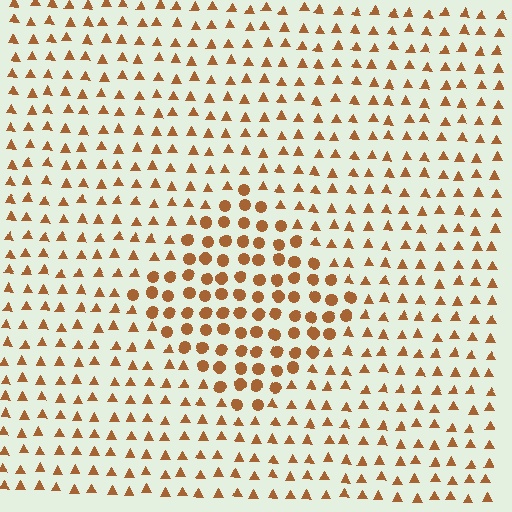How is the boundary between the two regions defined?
The boundary is defined by a change in element shape: circles inside vs. triangles outside. All elements share the same color and spacing.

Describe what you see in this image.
The image is filled with small brown elements arranged in a uniform grid. A diamond-shaped region contains circles, while the surrounding area contains triangles. The boundary is defined purely by the change in element shape.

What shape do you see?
I see a diamond.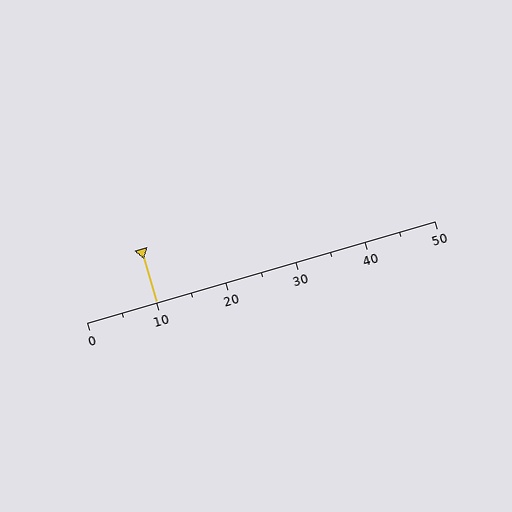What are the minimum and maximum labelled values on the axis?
The axis runs from 0 to 50.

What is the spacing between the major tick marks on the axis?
The major ticks are spaced 10 apart.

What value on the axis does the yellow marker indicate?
The marker indicates approximately 10.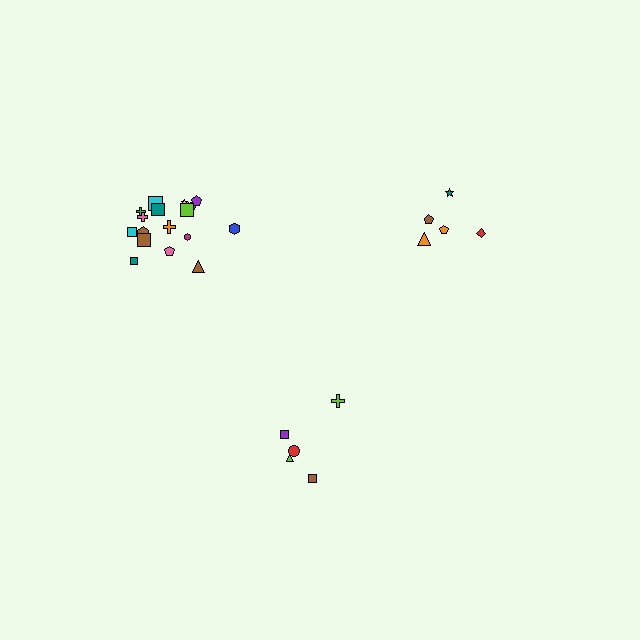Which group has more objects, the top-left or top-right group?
The top-left group.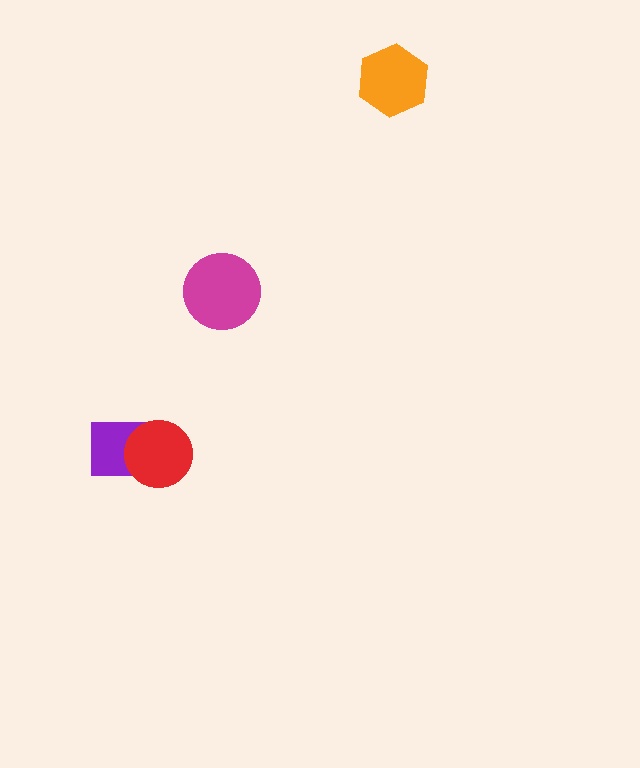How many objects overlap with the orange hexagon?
0 objects overlap with the orange hexagon.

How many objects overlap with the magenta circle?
0 objects overlap with the magenta circle.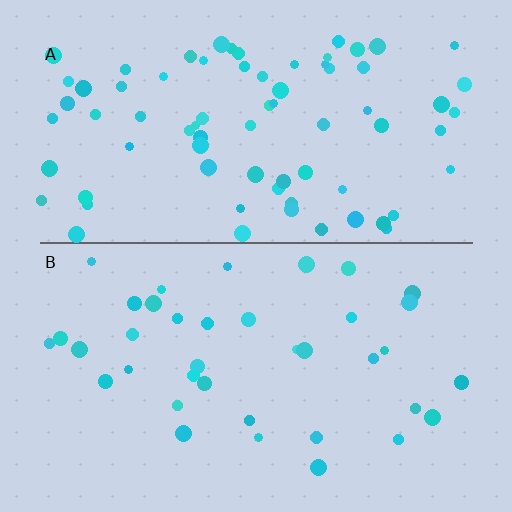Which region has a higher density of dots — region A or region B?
A (the top).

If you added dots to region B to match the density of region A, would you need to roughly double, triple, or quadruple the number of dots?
Approximately double.